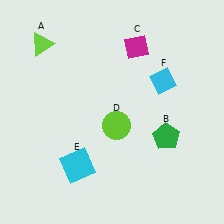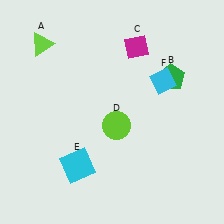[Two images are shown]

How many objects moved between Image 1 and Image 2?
1 object moved between the two images.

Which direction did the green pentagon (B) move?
The green pentagon (B) moved up.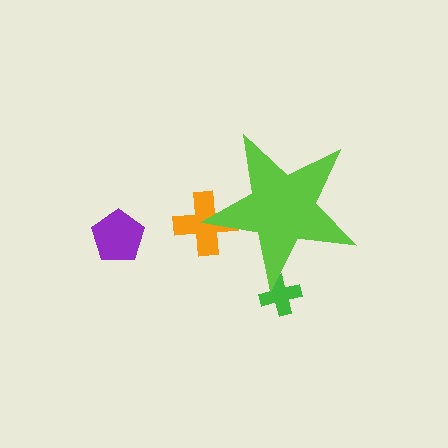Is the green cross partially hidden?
Yes, the green cross is partially hidden behind the lime star.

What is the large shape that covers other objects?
A lime star.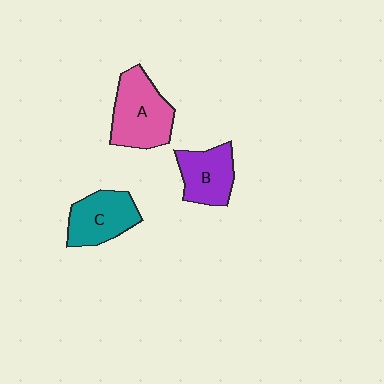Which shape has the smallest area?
Shape B (purple).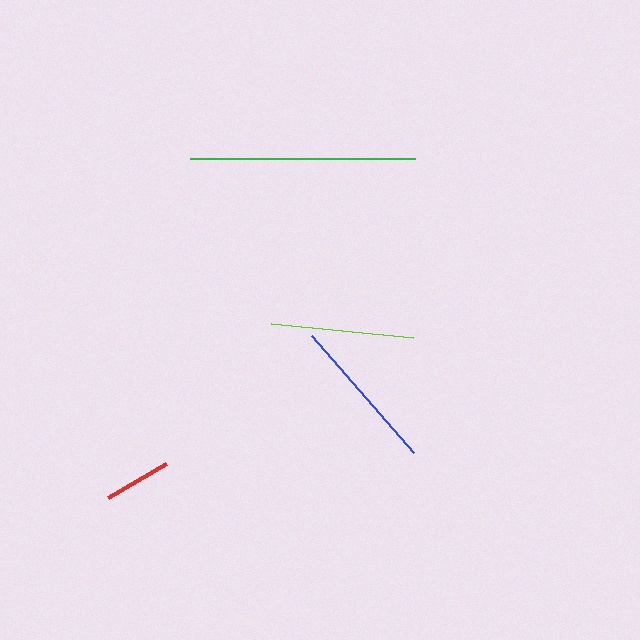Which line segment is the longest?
The green line is the longest at approximately 225 pixels.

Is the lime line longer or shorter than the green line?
The green line is longer than the lime line.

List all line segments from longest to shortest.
From longest to shortest: green, blue, lime, red.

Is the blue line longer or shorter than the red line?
The blue line is longer than the red line.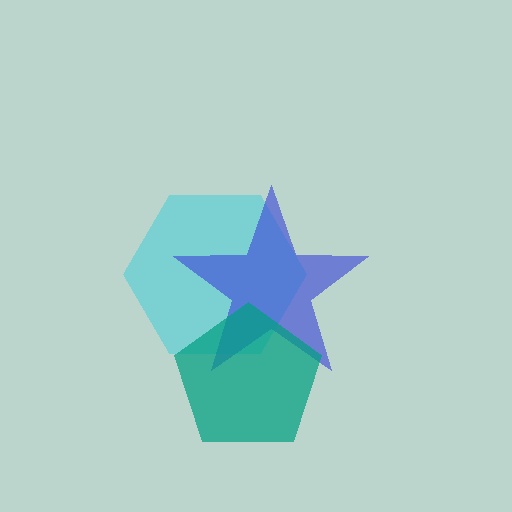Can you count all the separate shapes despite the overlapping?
Yes, there are 3 separate shapes.